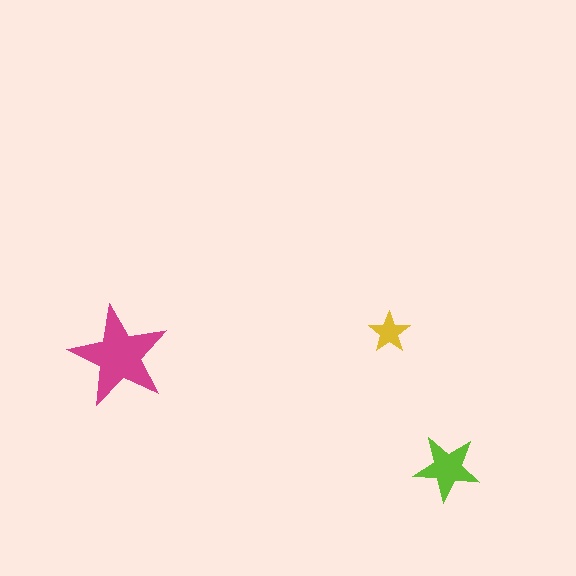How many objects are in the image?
There are 3 objects in the image.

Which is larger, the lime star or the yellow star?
The lime one.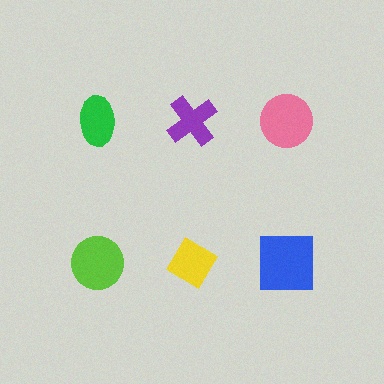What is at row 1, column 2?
A purple cross.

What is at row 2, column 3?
A blue square.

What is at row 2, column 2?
A yellow diamond.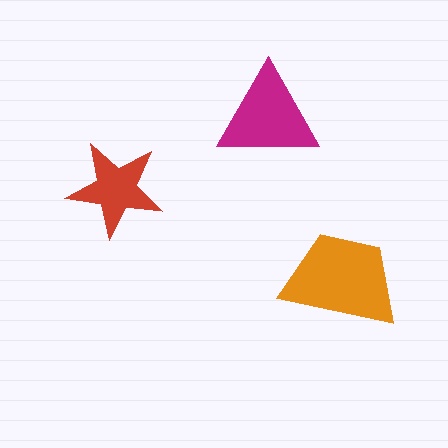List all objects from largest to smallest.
The orange trapezoid, the magenta triangle, the red star.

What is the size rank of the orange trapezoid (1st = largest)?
1st.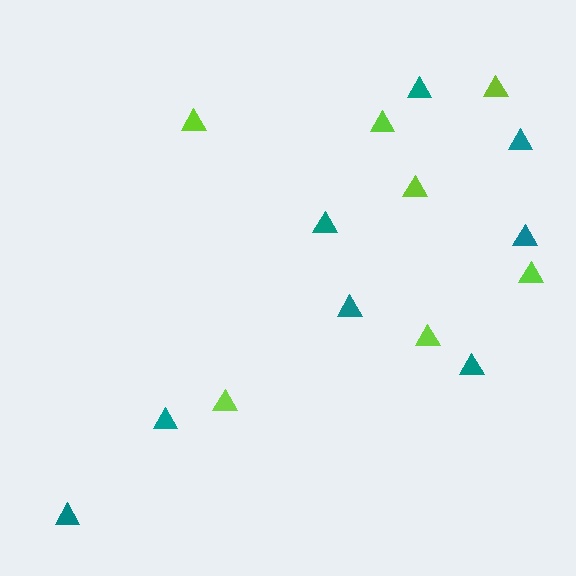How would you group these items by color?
There are 2 groups: one group of teal triangles (8) and one group of lime triangles (7).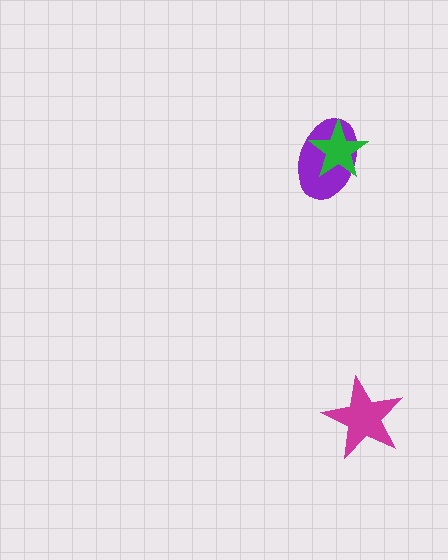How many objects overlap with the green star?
1 object overlaps with the green star.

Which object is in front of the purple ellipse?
The green star is in front of the purple ellipse.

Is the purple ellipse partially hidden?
Yes, it is partially covered by another shape.